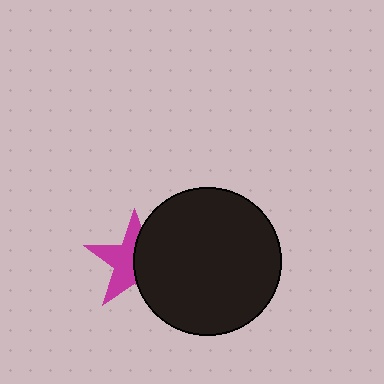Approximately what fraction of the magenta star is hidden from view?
Roughly 47% of the magenta star is hidden behind the black circle.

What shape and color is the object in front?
The object in front is a black circle.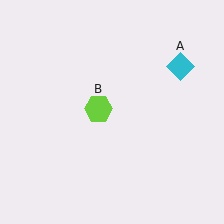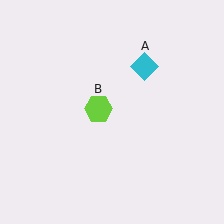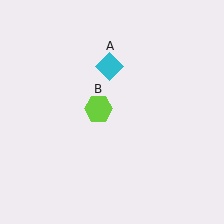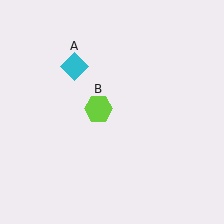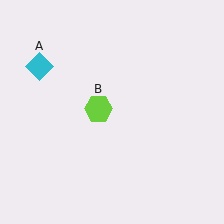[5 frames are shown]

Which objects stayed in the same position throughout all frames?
Lime hexagon (object B) remained stationary.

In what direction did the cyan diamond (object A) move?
The cyan diamond (object A) moved left.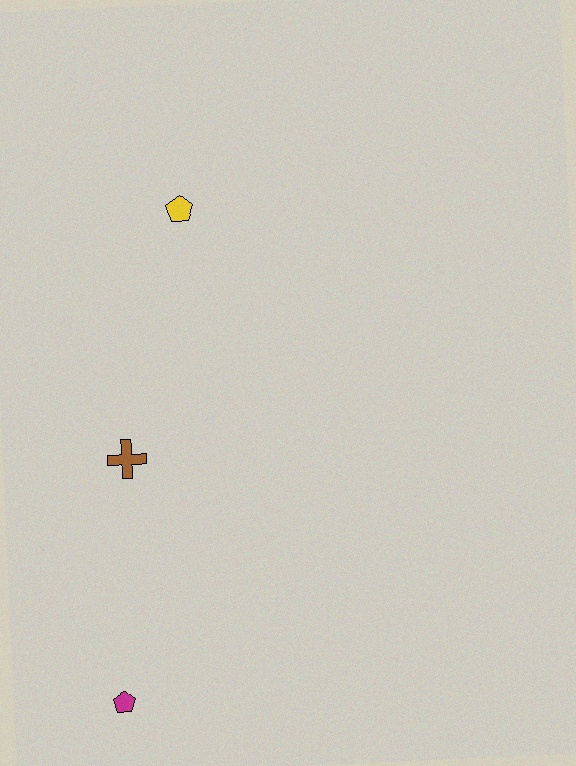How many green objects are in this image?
There are no green objects.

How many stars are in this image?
There are no stars.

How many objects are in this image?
There are 3 objects.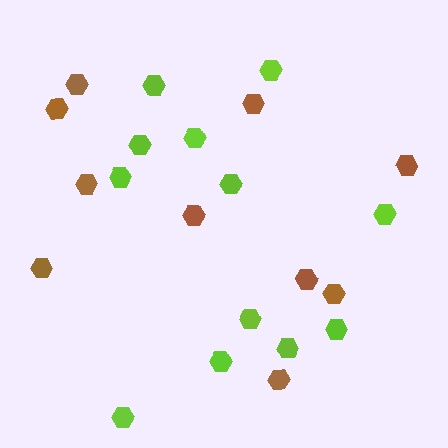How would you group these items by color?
There are 2 groups: one group of lime hexagons (12) and one group of brown hexagons (10).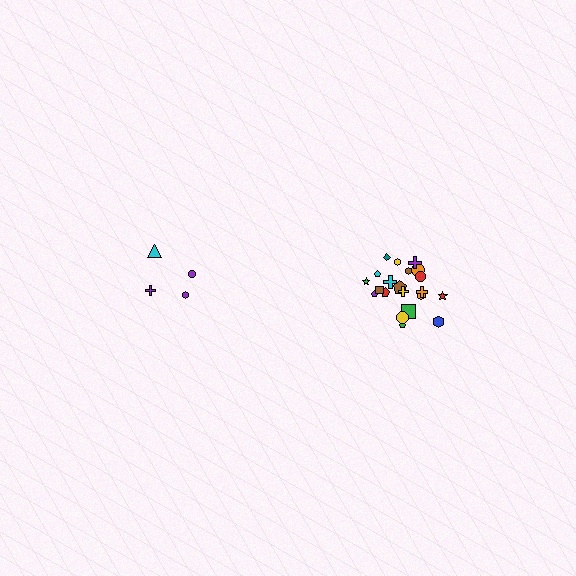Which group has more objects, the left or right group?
The right group.